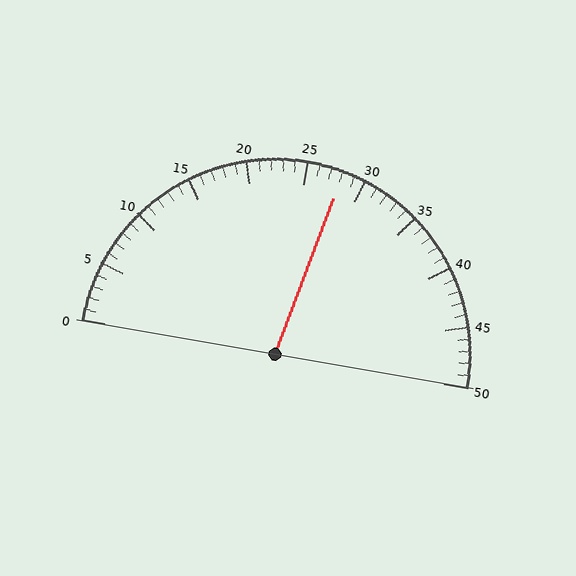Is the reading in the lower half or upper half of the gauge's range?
The reading is in the upper half of the range (0 to 50).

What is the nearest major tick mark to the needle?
The nearest major tick mark is 30.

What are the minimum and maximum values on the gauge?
The gauge ranges from 0 to 50.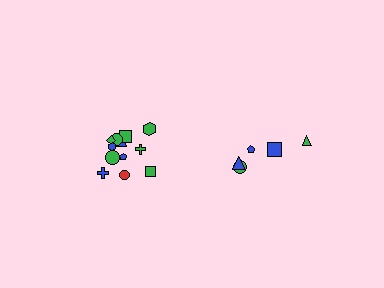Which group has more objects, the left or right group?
The left group.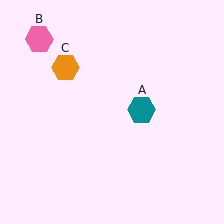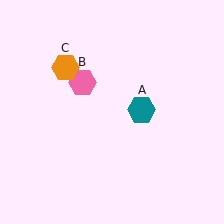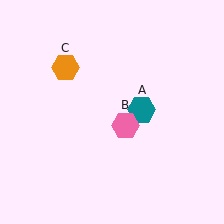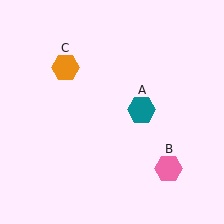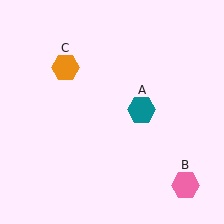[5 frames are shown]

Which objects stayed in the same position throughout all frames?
Teal hexagon (object A) and orange hexagon (object C) remained stationary.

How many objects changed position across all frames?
1 object changed position: pink hexagon (object B).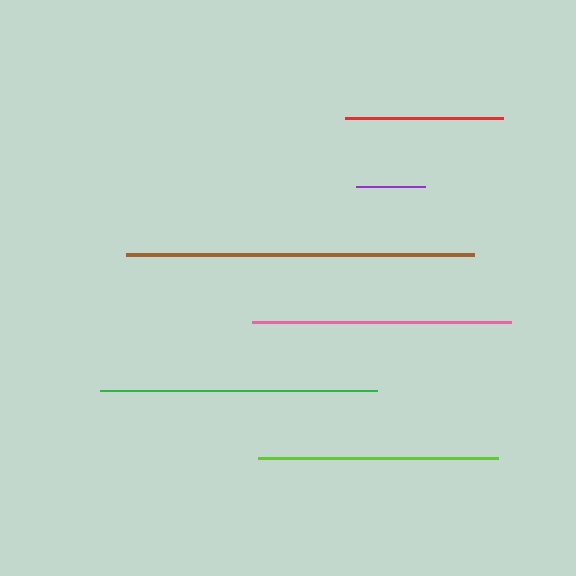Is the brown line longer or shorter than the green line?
The brown line is longer than the green line.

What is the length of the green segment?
The green segment is approximately 277 pixels long.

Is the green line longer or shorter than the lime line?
The green line is longer than the lime line.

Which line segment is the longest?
The brown line is the longest at approximately 348 pixels.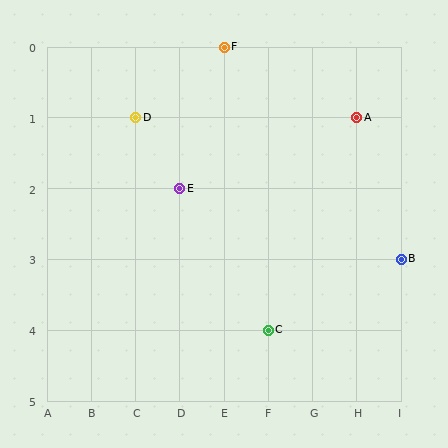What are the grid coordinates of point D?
Point D is at grid coordinates (C, 1).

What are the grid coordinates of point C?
Point C is at grid coordinates (F, 4).